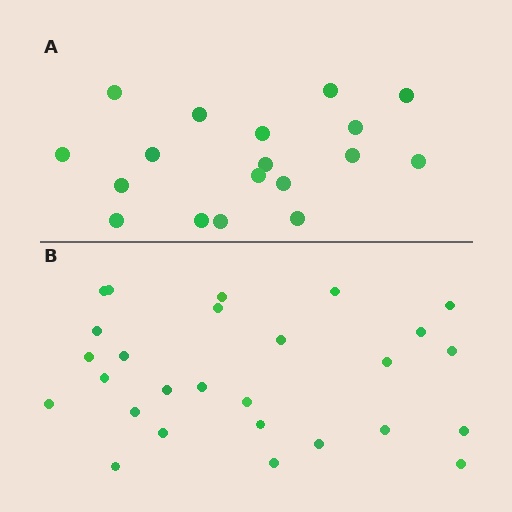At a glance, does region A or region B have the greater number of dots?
Region B (the bottom region) has more dots.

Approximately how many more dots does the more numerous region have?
Region B has roughly 8 or so more dots than region A.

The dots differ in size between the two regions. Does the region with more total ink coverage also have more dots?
No. Region A has more total ink coverage because its dots are larger, but region B actually contains more individual dots. Total area can be misleading — the number of items is what matters here.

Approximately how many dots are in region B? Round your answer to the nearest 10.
About 30 dots. (The exact count is 27, which rounds to 30.)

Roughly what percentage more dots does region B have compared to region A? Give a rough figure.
About 50% more.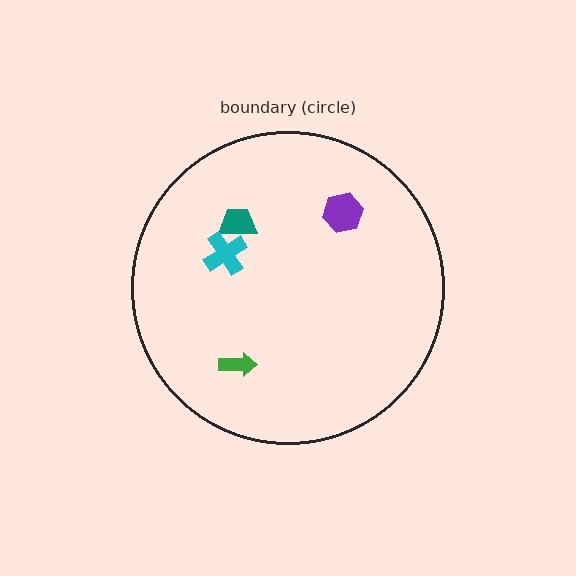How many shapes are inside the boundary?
4 inside, 0 outside.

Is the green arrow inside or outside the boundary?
Inside.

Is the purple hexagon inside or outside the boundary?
Inside.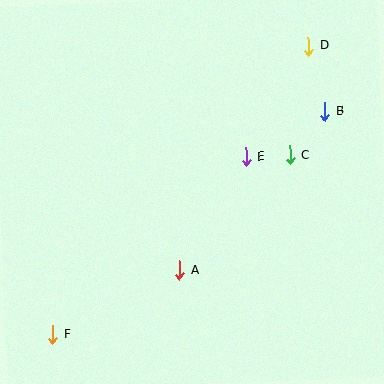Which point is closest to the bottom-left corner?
Point F is closest to the bottom-left corner.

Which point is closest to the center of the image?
Point E at (246, 157) is closest to the center.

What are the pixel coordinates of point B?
Point B is at (325, 112).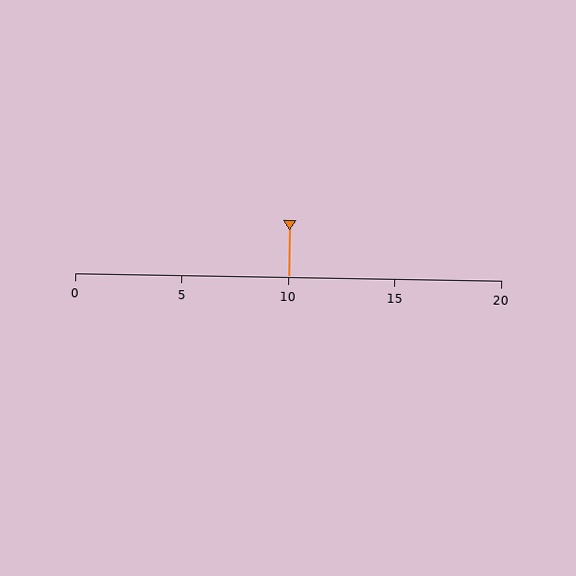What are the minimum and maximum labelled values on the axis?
The axis runs from 0 to 20.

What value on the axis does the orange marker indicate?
The marker indicates approximately 10.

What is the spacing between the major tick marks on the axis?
The major ticks are spaced 5 apart.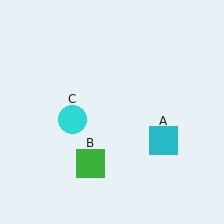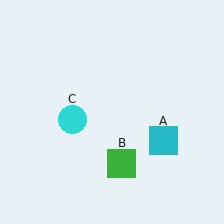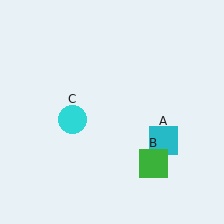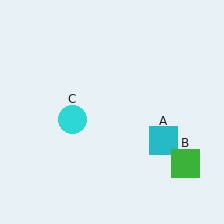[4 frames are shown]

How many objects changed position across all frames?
1 object changed position: green square (object B).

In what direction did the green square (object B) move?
The green square (object B) moved right.